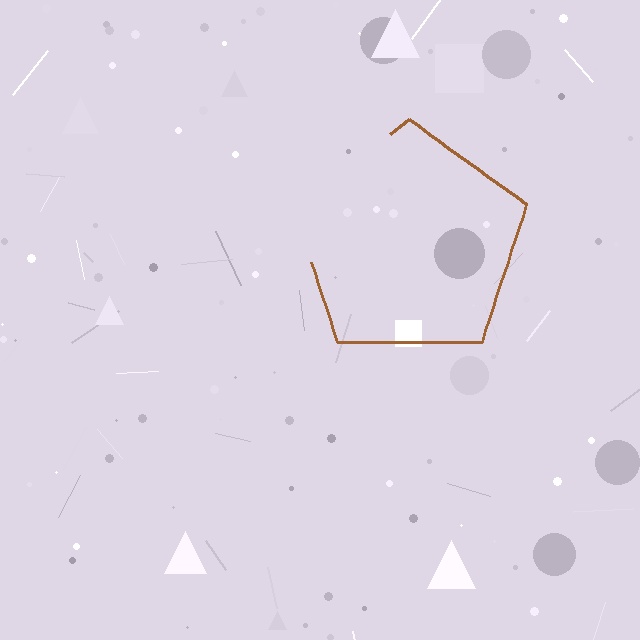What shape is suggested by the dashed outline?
The dashed outline suggests a pentagon.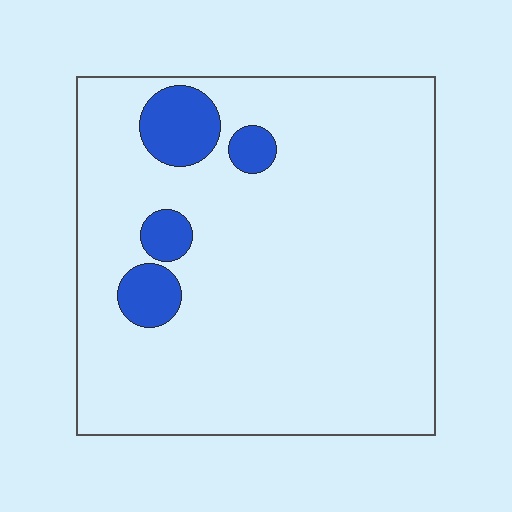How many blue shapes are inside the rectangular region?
4.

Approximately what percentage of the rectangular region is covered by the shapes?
Approximately 10%.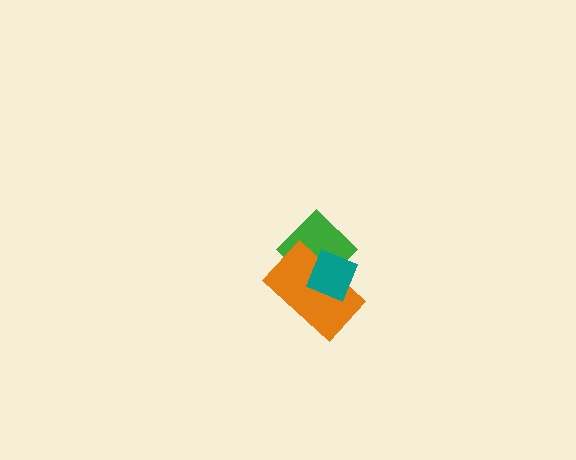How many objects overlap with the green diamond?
2 objects overlap with the green diamond.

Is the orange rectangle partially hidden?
Yes, it is partially covered by another shape.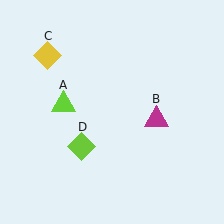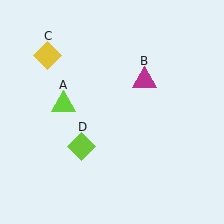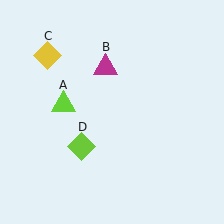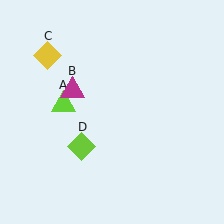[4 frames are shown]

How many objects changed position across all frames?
1 object changed position: magenta triangle (object B).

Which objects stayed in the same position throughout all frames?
Lime triangle (object A) and yellow diamond (object C) and lime diamond (object D) remained stationary.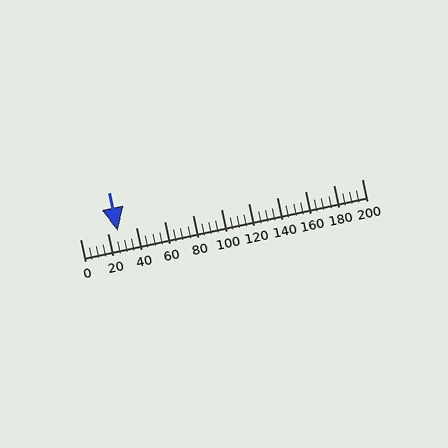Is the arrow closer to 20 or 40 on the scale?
The arrow is closer to 20.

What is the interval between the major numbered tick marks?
The major tick marks are spaced 20 units apart.